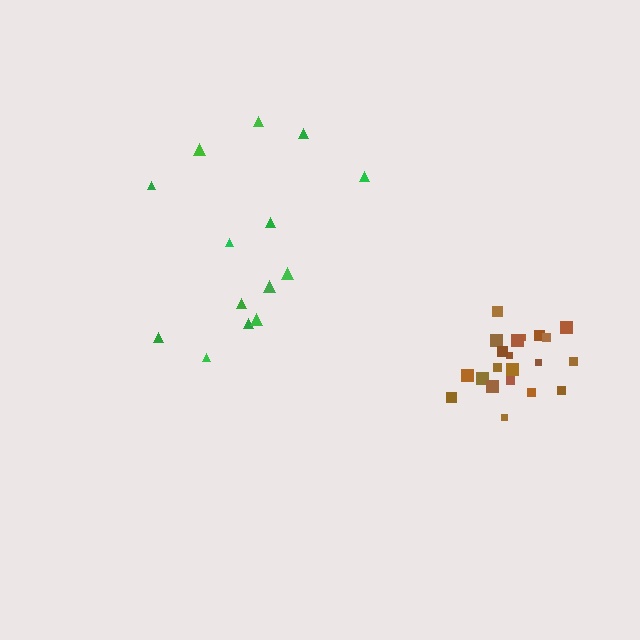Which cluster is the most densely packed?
Brown.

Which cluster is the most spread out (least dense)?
Green.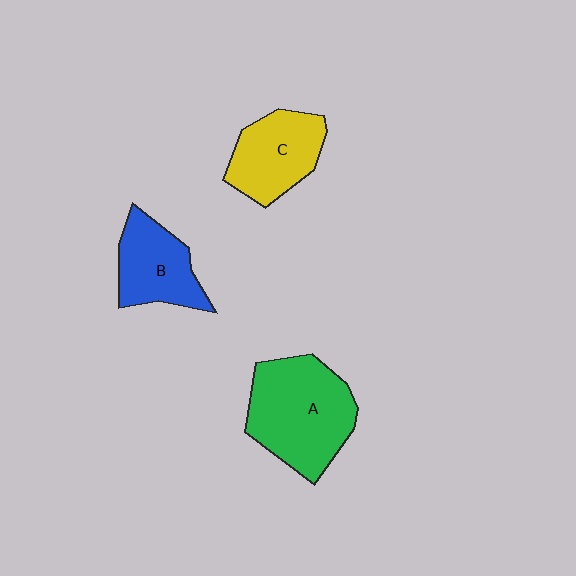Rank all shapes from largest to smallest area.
From largest to smallest: A (green), C (yellow), B (blue).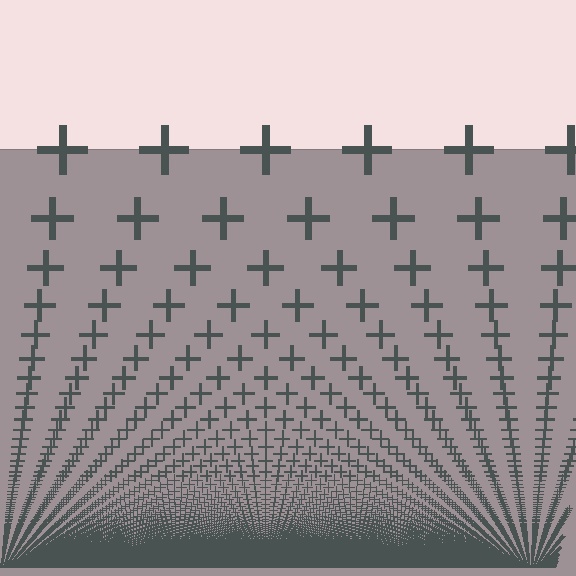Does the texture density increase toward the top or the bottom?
Density increases toward the bottom.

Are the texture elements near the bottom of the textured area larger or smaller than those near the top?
Smaller. The gradient is inverted — elements near the bottom are smaller and denser.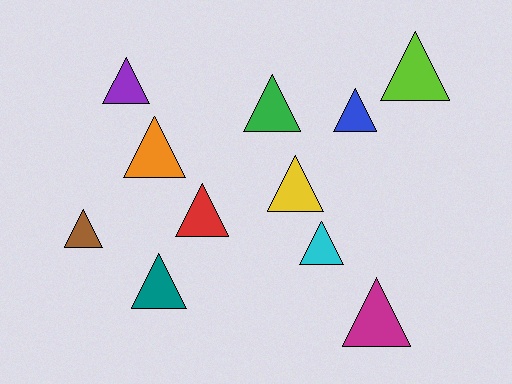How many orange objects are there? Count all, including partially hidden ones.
There is 1 orange object.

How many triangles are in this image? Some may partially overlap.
There are 11 triangles.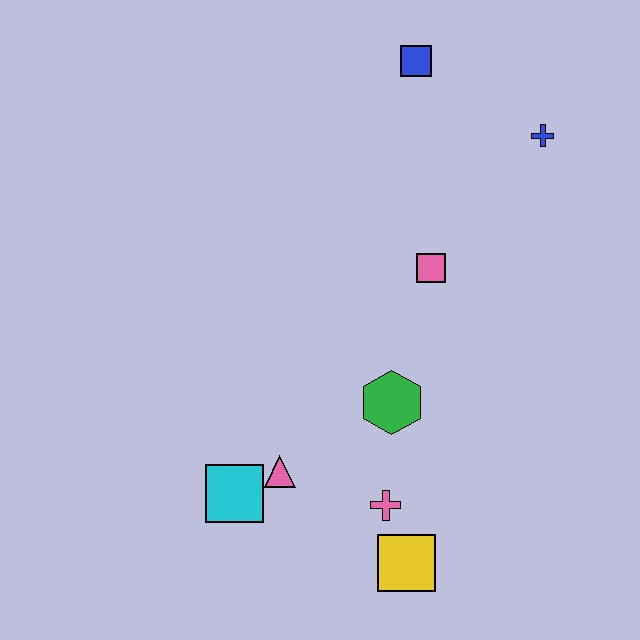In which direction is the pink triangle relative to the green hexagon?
The pink triangle is to the left of the green hexagon.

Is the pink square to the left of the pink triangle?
No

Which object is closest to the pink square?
The green hexagon is closest to the pink square.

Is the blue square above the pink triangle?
Yes